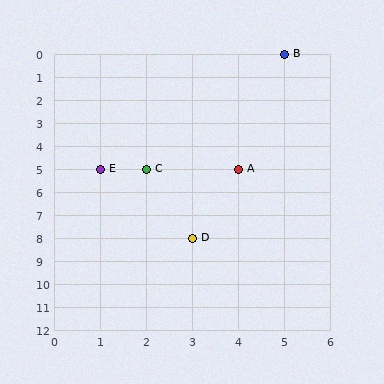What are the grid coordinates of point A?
Point A is at grid coordinates (4, 5).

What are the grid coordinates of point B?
Point B is at grid coordinates (5, 0).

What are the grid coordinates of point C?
Point C is at grid coordinates (2, 5).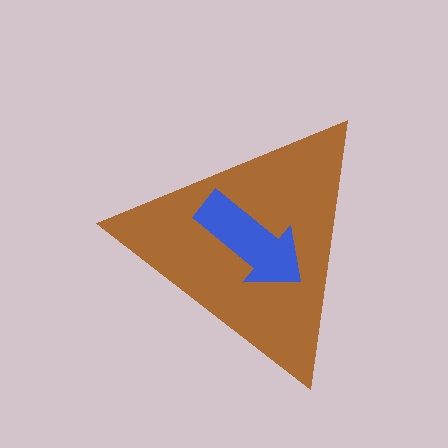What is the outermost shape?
The brown triangle.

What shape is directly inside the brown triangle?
The blue arrow.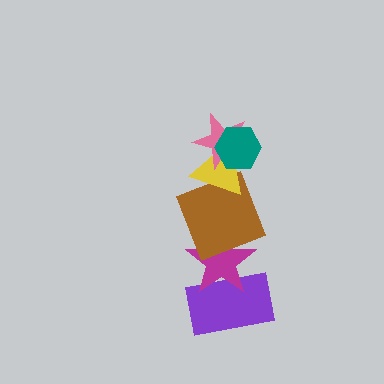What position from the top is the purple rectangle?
The purple rectangle is 6th from the top.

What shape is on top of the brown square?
The yellow triangle is on top of the brown square.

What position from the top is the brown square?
The brown square is 4th from the top.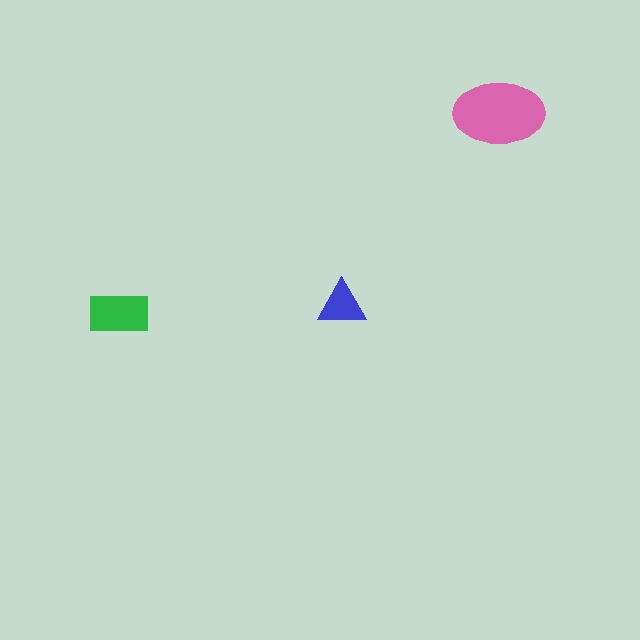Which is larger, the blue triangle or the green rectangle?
The green rectangle.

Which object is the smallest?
The blue triangle.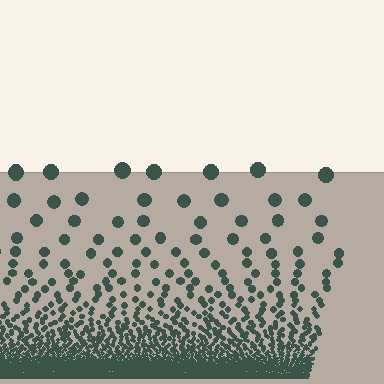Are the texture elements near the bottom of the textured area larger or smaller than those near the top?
Smaller. The gradient is inverted — elements near the bottom are smaller and denser.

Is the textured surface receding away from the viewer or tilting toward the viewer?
The surface appears to tilt toward the viewer. Texture elements get larger and sparser toward the top.